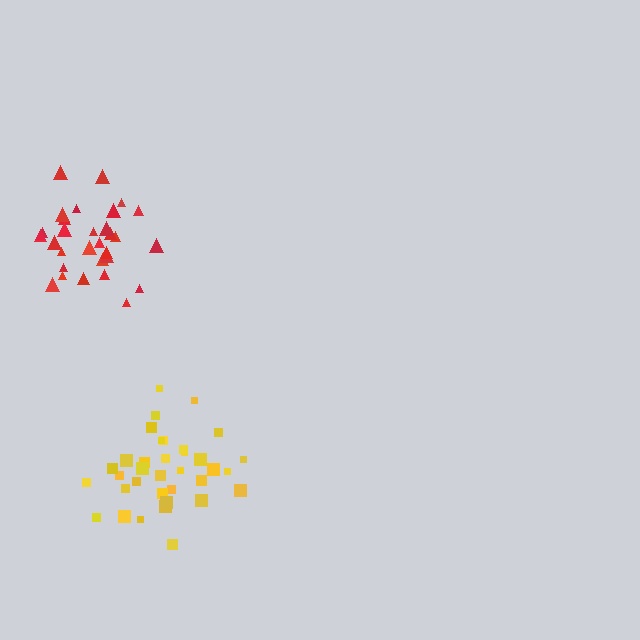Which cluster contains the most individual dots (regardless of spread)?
Yellow (35).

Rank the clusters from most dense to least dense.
red, yellow.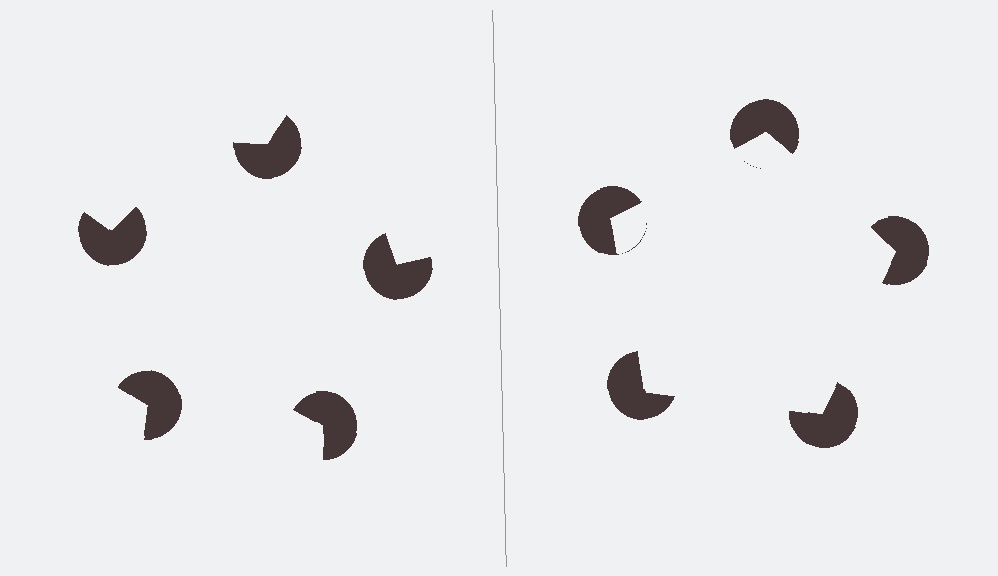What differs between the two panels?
The pac-man discs are positioned identically on both sides; only the wedge orientations differ. On the right they align to a pentagon; on the left they are misaligned.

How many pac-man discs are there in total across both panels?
10 — 5 on each side.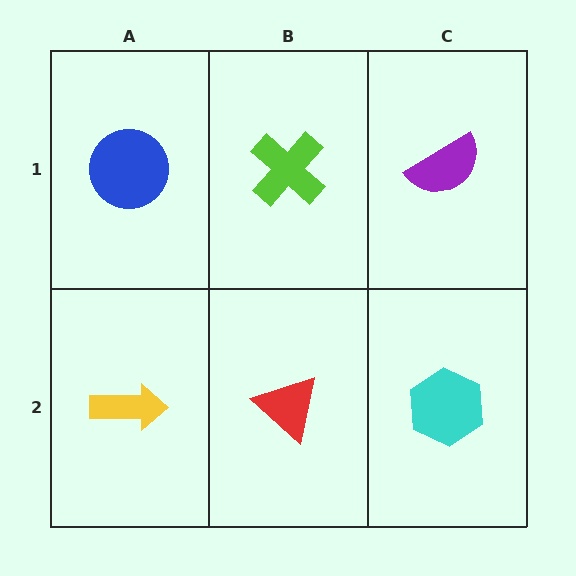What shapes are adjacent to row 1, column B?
A red triangle (row 2, column B), a blue circle (row 1, column A), a purple semicircle (row 1, column C).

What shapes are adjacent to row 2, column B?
A lime cross (row 1, column B), a yellow arrow (row 2, column A), a cyan hexagon (row 2, column C).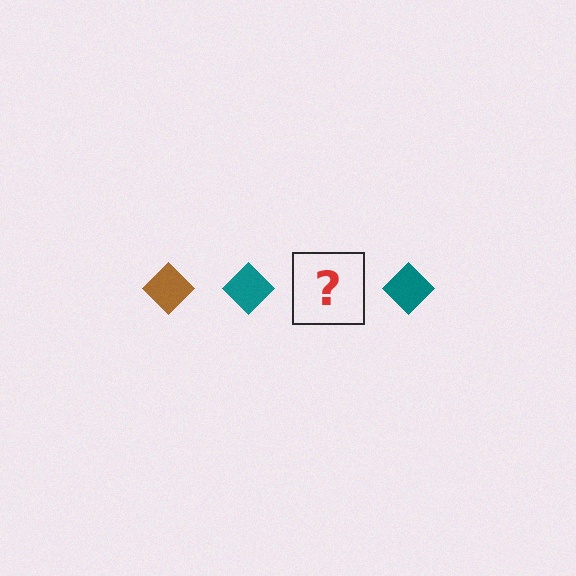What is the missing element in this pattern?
The missing element is a brown diamond.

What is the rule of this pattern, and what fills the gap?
The rule is that the pattern cycles through brown, teal diamonds. The gap should be filled with a brown diamond.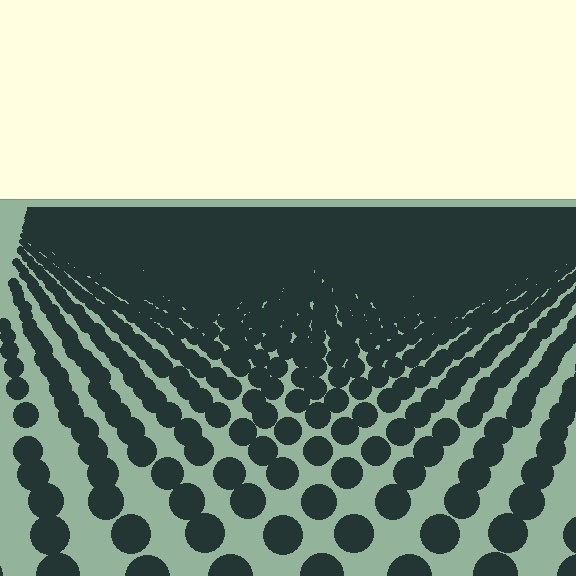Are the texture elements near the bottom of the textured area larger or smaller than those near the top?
Larger. Near the bottom, elements are closer to the viewer and appear at a bigger on-screen size.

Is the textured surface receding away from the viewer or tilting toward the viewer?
The surface is receding away from the viewer. Texture elements get smaller and denser toward the top.